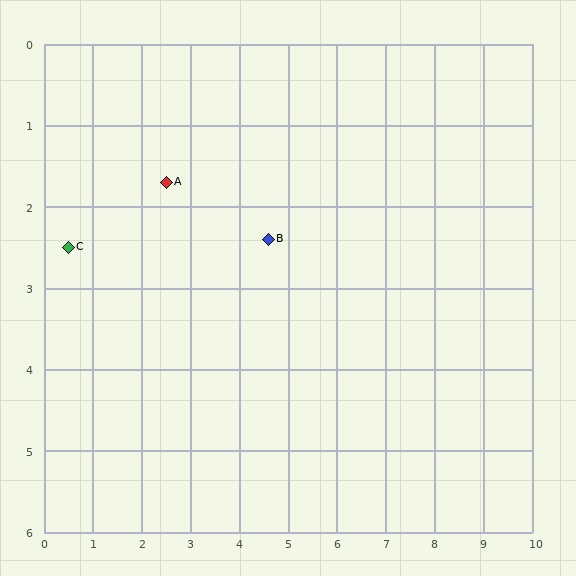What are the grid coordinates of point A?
Point A is at approximately (2.5, 1.7).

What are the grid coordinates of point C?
Point C is at approximately (0.5, 2.5).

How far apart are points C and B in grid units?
Points C and B are about 4.1 grid units apart.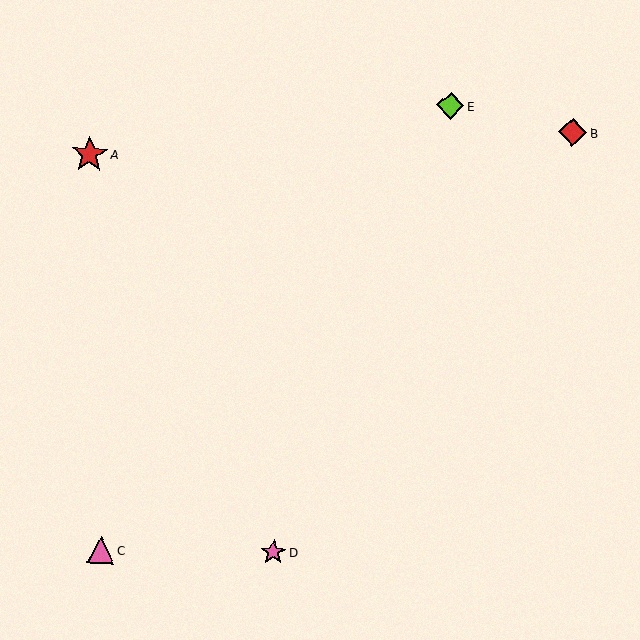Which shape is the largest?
The red star (labeled A) is the largest.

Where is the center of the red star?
The center of the red star is at (89, 154).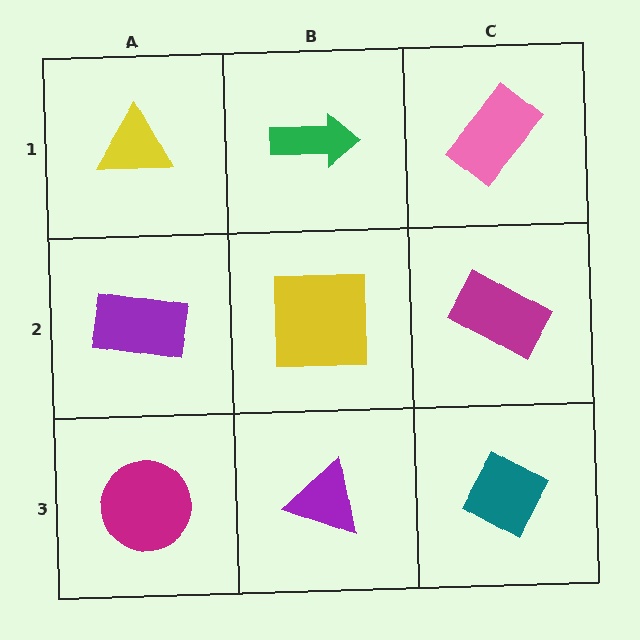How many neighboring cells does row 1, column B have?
3.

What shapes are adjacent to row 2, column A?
A yellow triangle (row 1, column A), a magenta circle (row 3, column A), a yellow square (row 2, column B).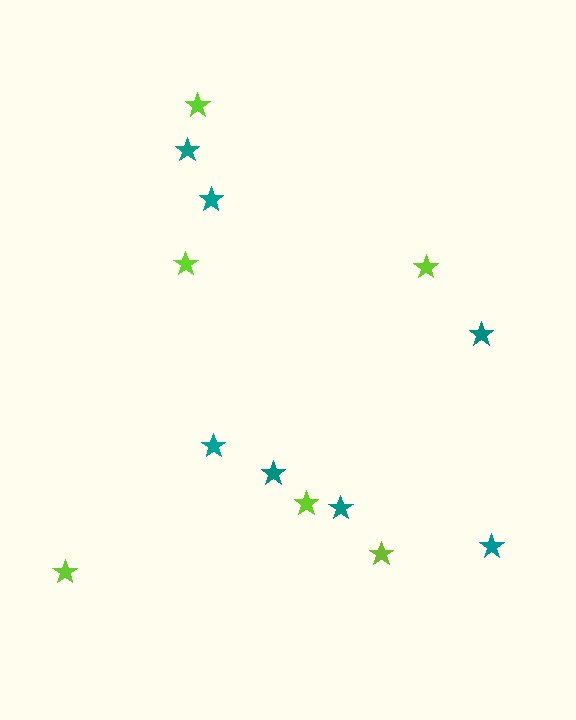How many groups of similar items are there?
There are 2 groups: one group of lime stars (6) and one group of teal stars (7).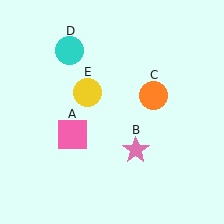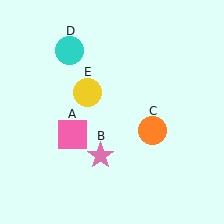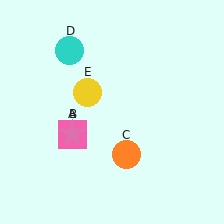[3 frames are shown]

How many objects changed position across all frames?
2 objects changed position: pink star (object B), orange circle (object C).